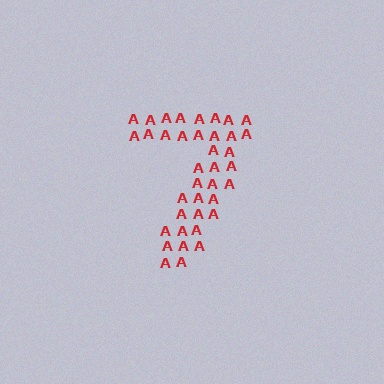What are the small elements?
The small elements are letter A's.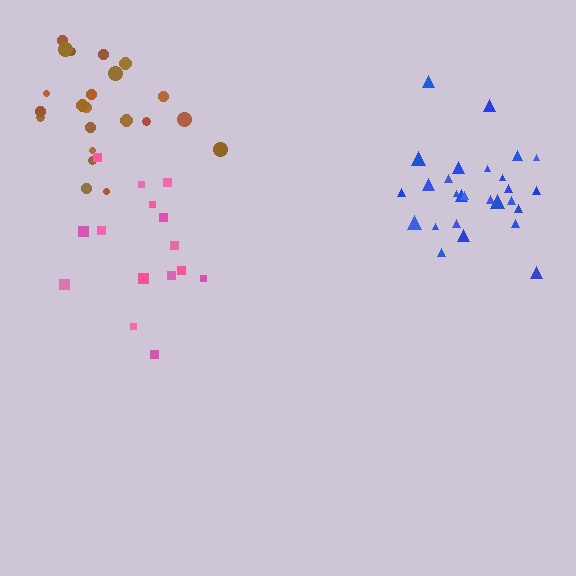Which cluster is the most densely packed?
Blue.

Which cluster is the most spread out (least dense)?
Pink.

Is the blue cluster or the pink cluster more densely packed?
Blue.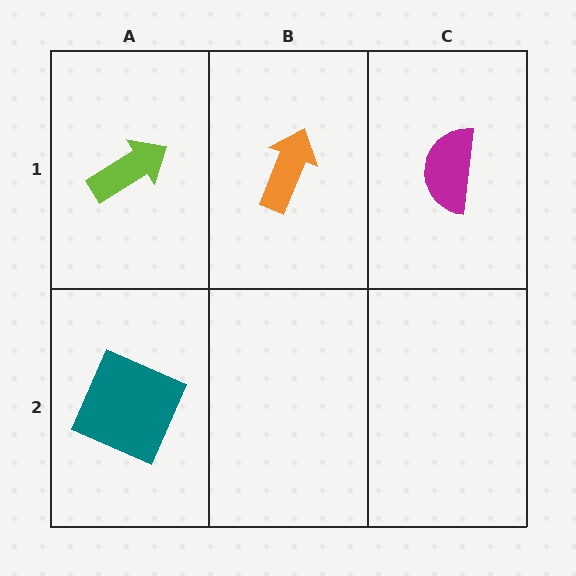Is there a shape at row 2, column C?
No, that cell is empty.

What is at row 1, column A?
A lime arrow.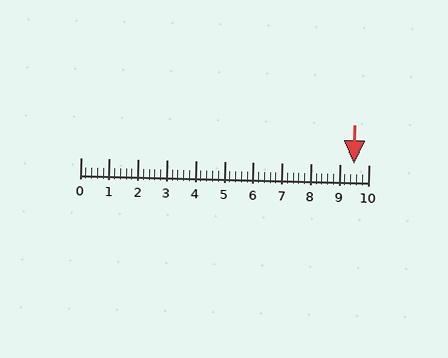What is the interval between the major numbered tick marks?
The major tick marks are spaced 1 units apart.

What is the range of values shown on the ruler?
The ruler shows values from 0 to 10.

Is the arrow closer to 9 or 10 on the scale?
The arrow is closer to 10.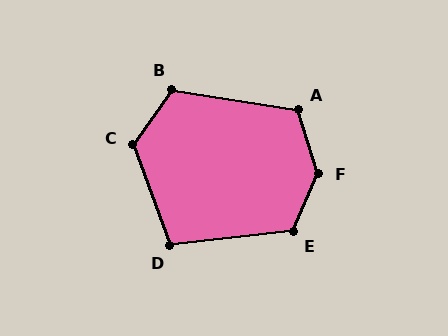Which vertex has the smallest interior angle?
D, at approximately 104 degrees.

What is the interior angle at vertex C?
Approximately 124 degrees (obtuse).